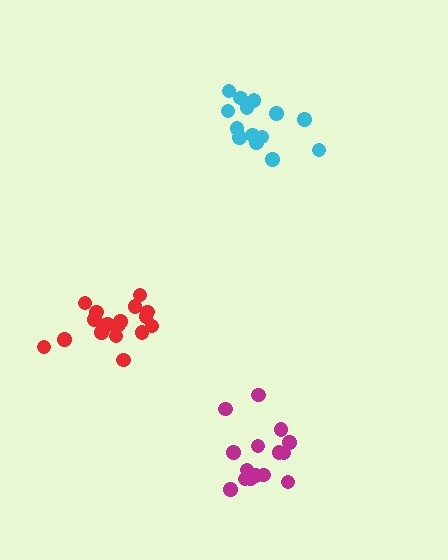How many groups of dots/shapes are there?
There are 3 groups.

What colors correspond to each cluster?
The clusters are colored: cyan, magenta, red.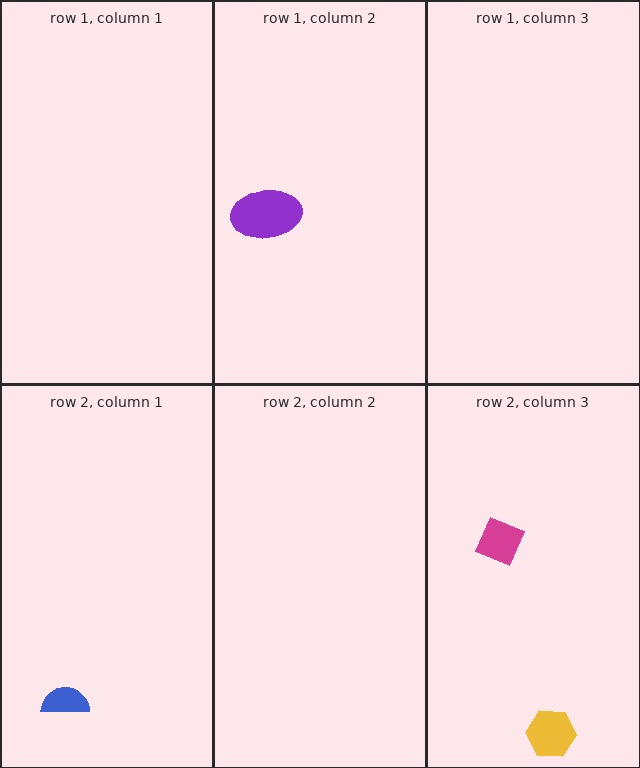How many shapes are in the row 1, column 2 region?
1.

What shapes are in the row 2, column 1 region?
The blue semicircle.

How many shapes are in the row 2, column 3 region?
2.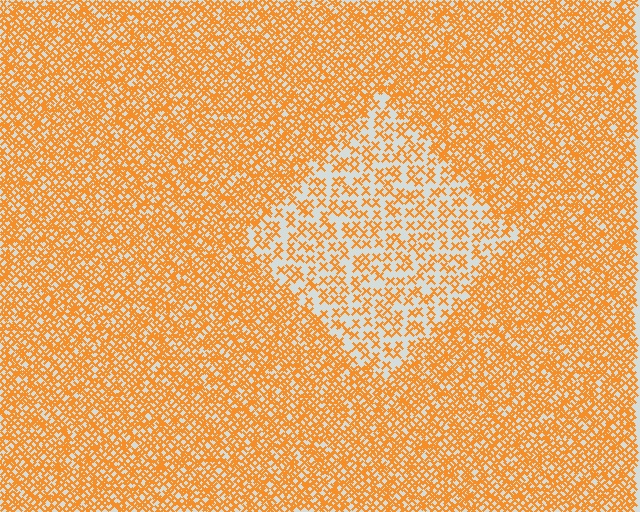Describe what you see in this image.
The image contains small orange elements arranged at two different densities. A diamond-shaped region is visible where the elements are less densely packed than the surrounding area.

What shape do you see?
I see a diamond.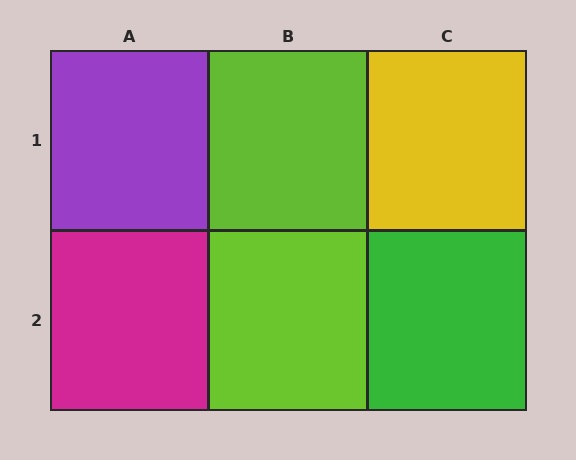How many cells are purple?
1 cell is purple.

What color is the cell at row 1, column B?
Lime.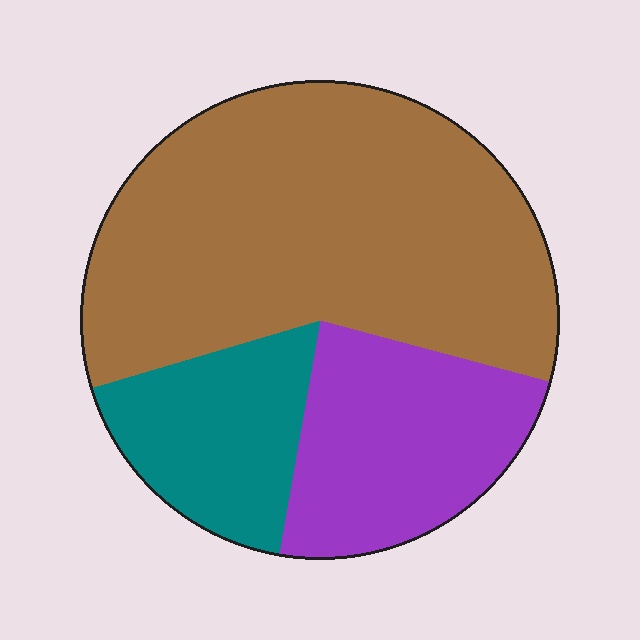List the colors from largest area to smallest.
From largest to smallest: brown, purple, teal.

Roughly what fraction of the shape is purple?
Purple covers around 25% of the shape.